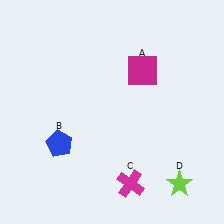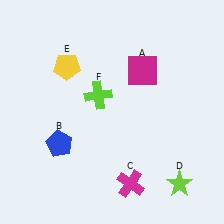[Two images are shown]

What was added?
A yellow pentagon (E), a lime cross (F) were added in Image 2.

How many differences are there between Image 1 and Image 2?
There are 2 differences between the two images.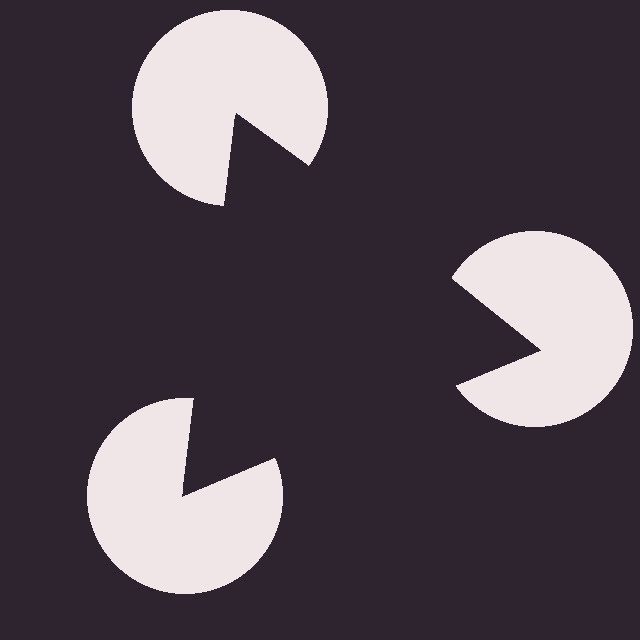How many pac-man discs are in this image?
There are 3 — one at each vertex of the illusory triangle.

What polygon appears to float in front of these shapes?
An illusory triangle — its edges are inferred from the aligned wedge cuts in the pac-man discs, not physically drawn.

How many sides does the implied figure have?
3 sides.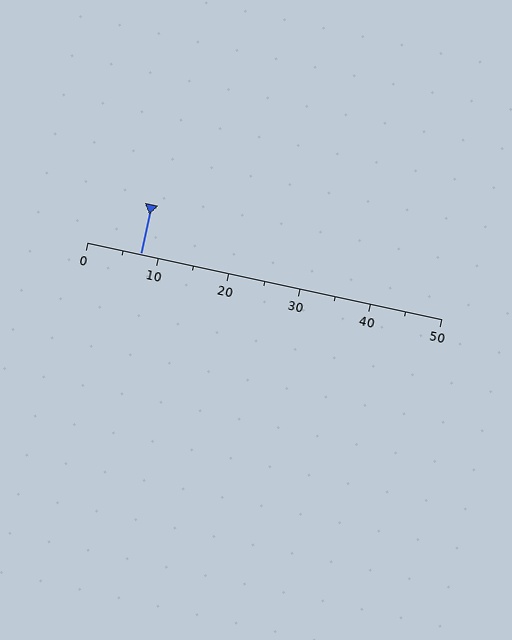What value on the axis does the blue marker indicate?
The marker indicates approximately 7.5.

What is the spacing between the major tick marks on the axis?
The major ticks are spaced 10 apart.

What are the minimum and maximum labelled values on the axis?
The axis runs from 0 to 50.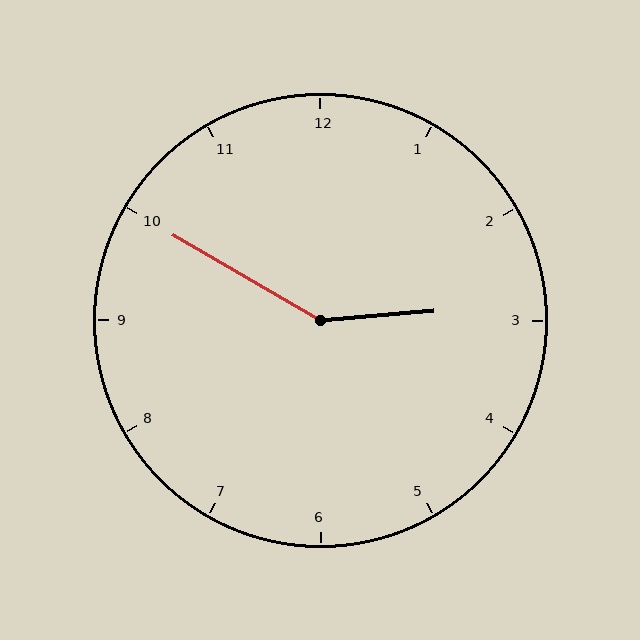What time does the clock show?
2:50.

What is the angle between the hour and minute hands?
Approximately 145 degrees.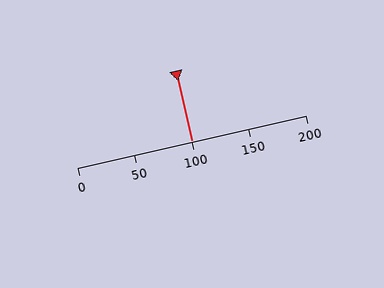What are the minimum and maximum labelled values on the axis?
The axis runs from 0 to 200.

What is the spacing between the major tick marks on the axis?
The major ticks are spaced 50 apart.